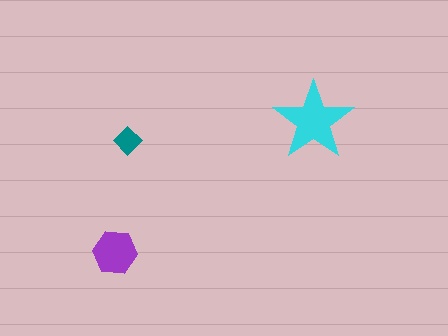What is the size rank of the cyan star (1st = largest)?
1st.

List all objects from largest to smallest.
The cyan star, the purple hexagon, the teal diamond.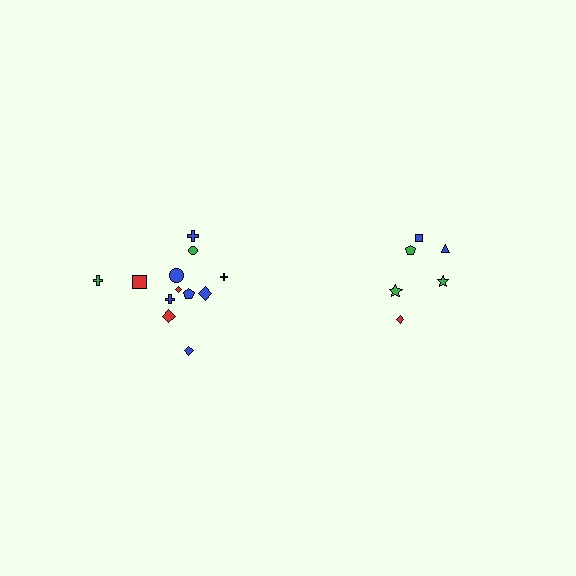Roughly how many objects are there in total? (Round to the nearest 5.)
Roughly 20 objects in total.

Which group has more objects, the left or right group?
The left group.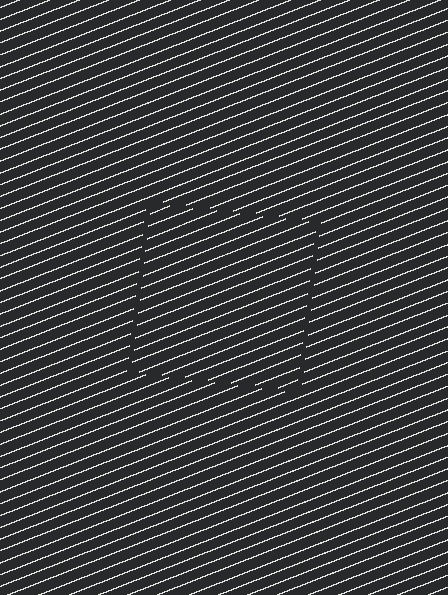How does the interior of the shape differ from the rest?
The interior of the shape contains the same grating, shifted by half a period — the contour is defined by the phase discontinuity where line-ends from the inner and outer gratings abut.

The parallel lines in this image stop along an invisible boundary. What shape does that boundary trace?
An illusory square. The interior of the shape contains the same grating, shifted by half a period — the contour is defined by the phase discontinuity where line-ends from the inner and outer gratings abut.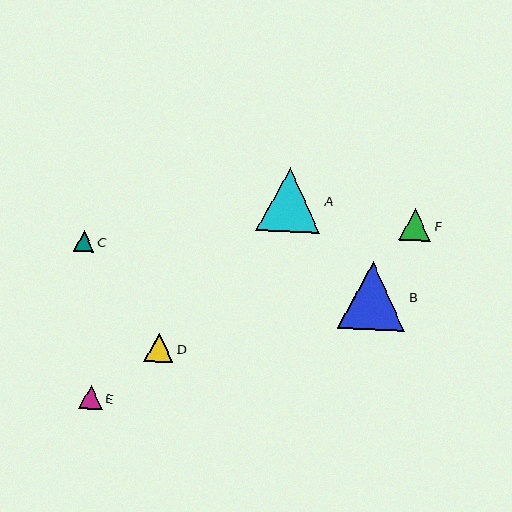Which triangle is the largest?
Triangle B is the largest with a size of approximately 68 pixels.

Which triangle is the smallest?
Triangle C is the smallest with a size of approximately 20 pixels.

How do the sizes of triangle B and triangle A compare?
Triangle B and triangle A are approximately the same size.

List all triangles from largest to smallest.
From largest to smallest: B, A, F, D, E, C.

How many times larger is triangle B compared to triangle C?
Triangle B is approximately 3.4 times the size of triangle C.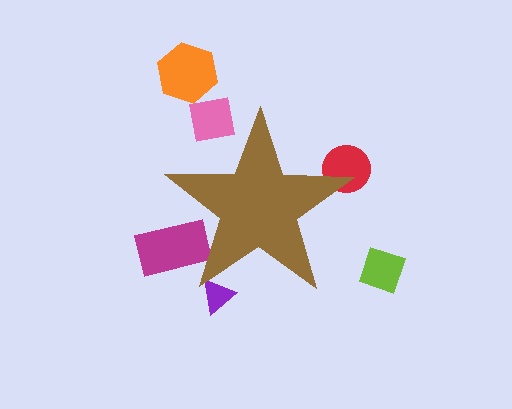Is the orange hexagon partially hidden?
No, the orange hexagon is fully visible.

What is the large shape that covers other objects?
A brown star.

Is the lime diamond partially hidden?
No, the lime diamond is fully visible.